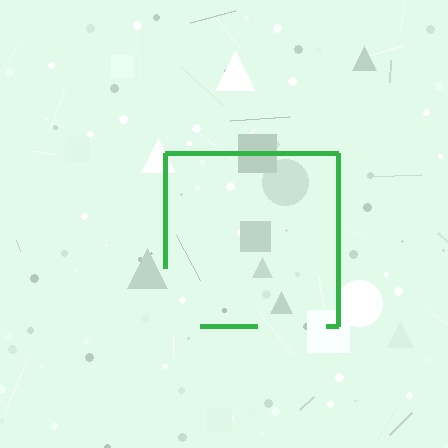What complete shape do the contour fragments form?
The contour fragments form a square.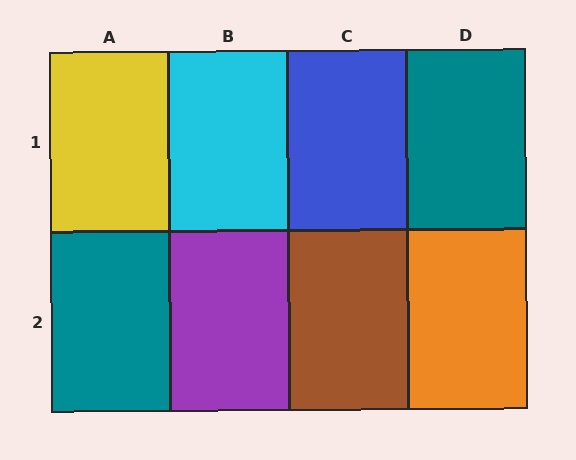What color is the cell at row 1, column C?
Blue.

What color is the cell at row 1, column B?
Cyan.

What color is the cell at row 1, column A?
Yellow.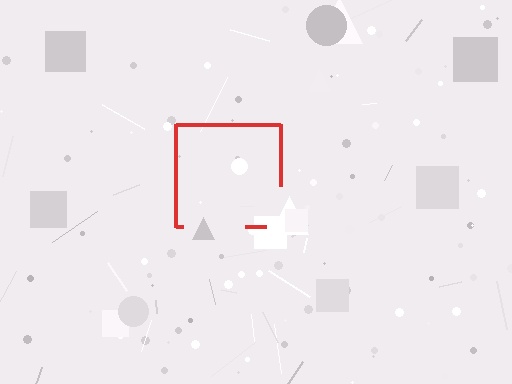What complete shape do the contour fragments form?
The contour fragments form a square.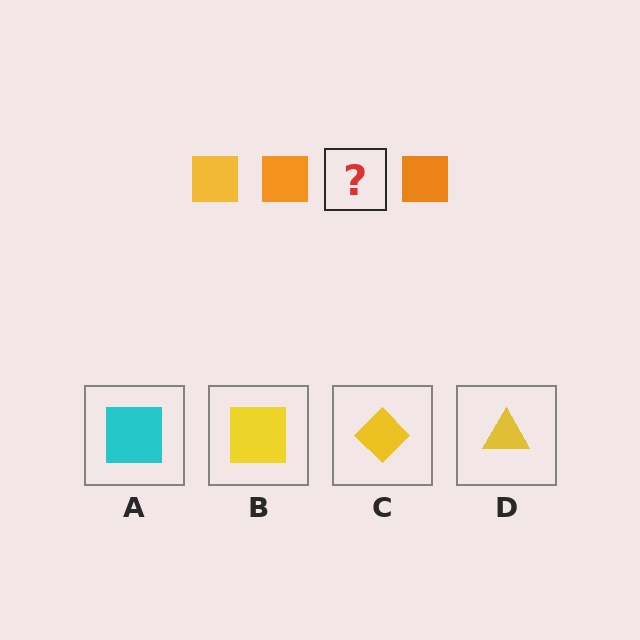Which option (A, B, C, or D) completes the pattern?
B.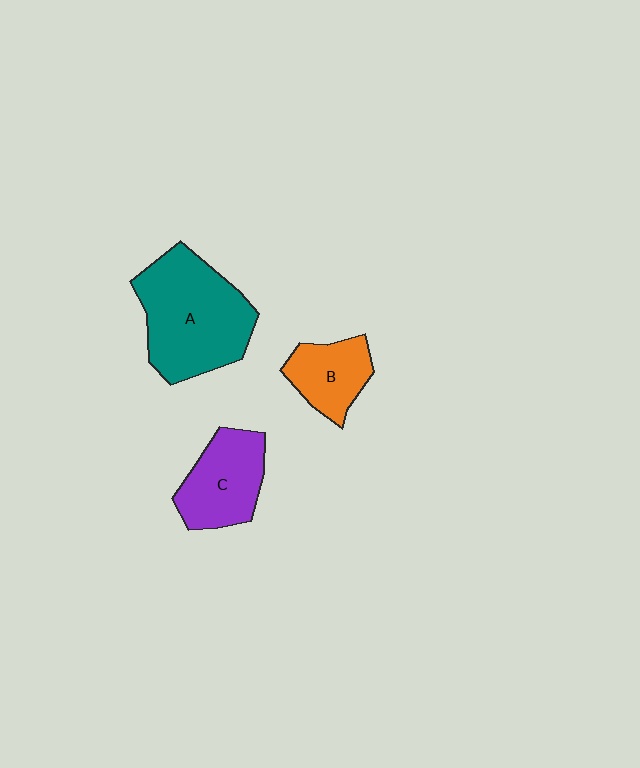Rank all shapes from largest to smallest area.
From largest to smallest: A (teal), C (purple), B (orange).